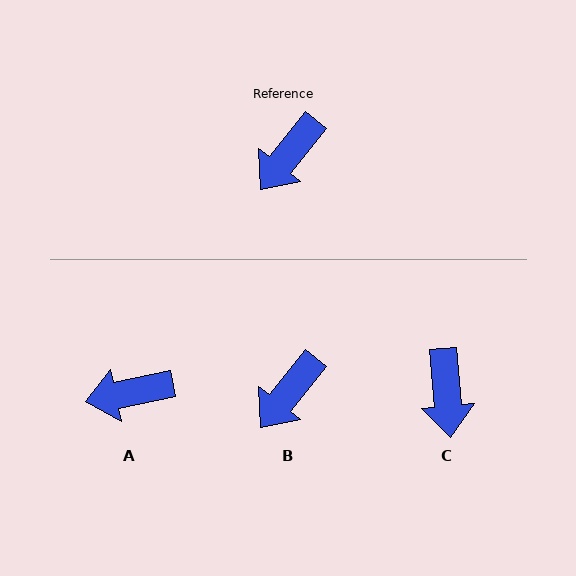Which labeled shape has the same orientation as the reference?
B.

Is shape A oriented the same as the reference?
No, it is off by about 40 degrees.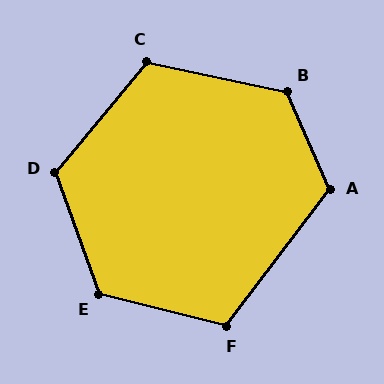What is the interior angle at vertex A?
Approximately 119 degrees (obtuse).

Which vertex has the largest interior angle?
B, at approximately 126 degrees.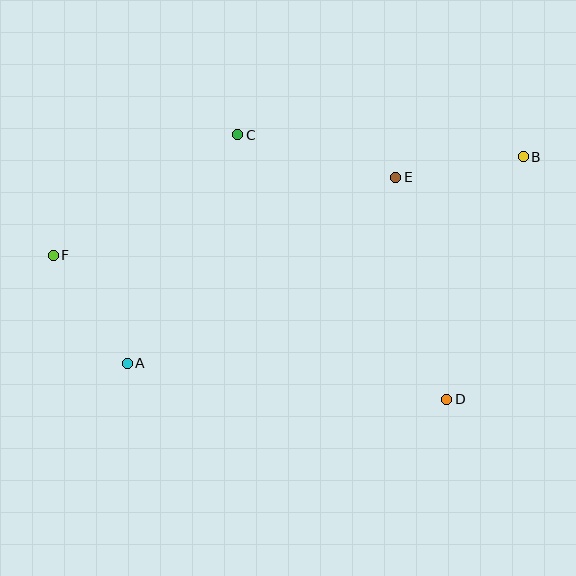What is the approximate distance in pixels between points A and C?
The distance between A and C is approximately 254 pixels.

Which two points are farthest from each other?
Points B and F are farthest from each other.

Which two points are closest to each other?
Points B and E are closest to each other.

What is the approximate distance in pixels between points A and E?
The distance between A and E is approximately 327 pixels.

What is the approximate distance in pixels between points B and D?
The distance between B and D is approximately 254 pixels.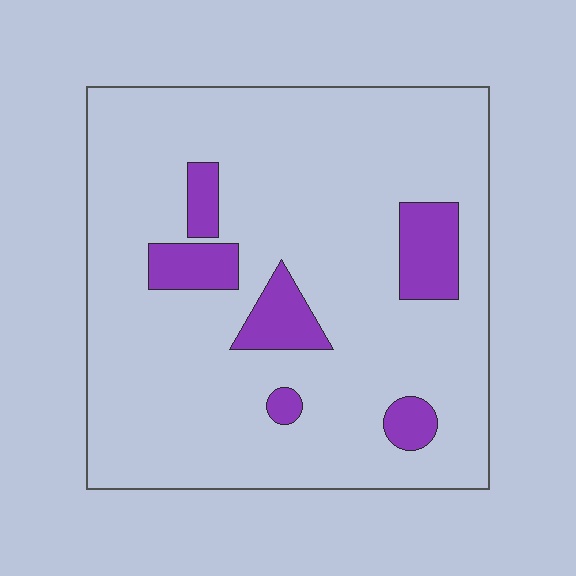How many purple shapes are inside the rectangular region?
6.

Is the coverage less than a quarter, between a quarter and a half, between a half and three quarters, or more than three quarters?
Less than a quarter.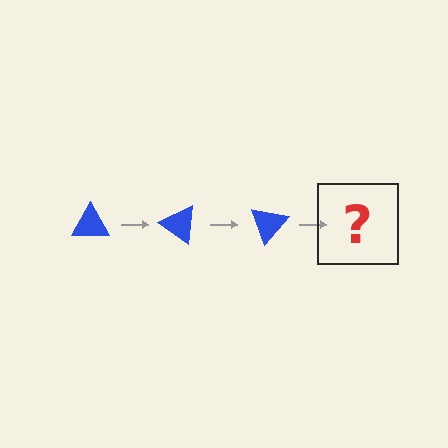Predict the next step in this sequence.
The next step is a blue triangle rotated 105 degrees.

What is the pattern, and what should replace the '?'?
The pattern is that the triangle rotates 35 degrees each step. The '?' should be a blue triangle rotated 105 degrees.